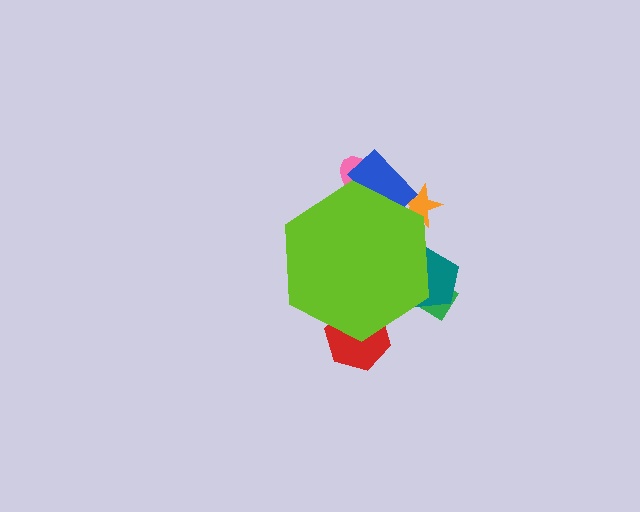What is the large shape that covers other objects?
A lime hexagon.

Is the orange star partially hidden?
Yes, the orange star is partially hidden behind the lime hexagon.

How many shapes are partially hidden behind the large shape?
6 shapes are partially hidden.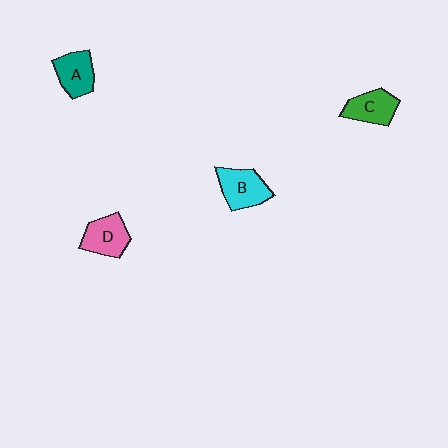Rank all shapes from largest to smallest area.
From largest to smallest: B (cyan), D (pink), A (teal), C (green).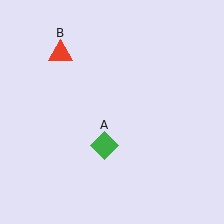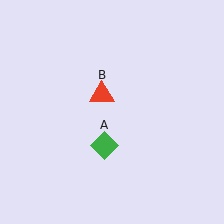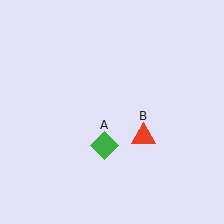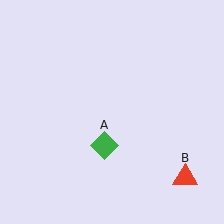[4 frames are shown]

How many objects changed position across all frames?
1 object changed position: red triangle (object B).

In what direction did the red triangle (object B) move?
The red triangle (object B) moved down and to the right.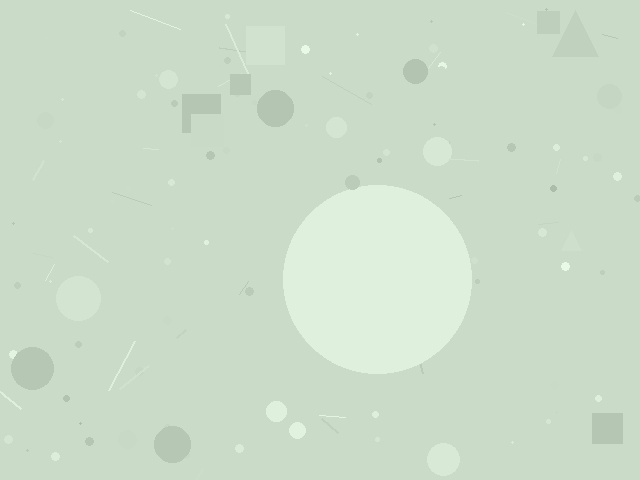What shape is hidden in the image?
A circle is hidden in the image.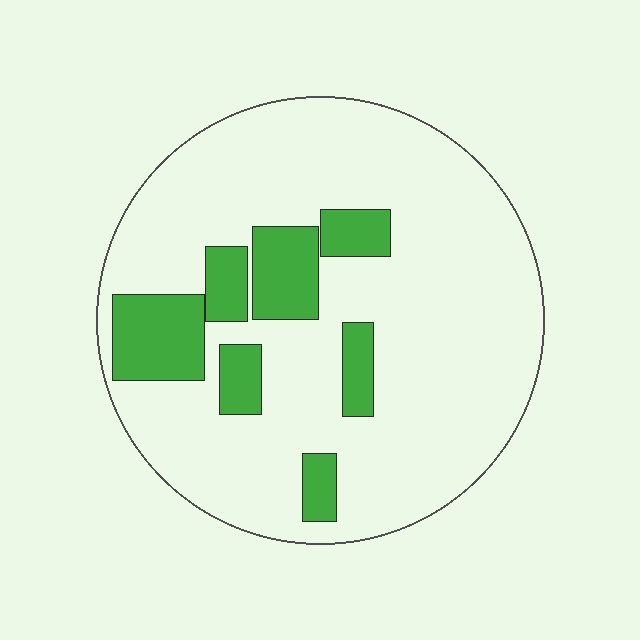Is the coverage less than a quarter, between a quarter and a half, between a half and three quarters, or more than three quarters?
Less than a quarter.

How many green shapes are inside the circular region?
7.